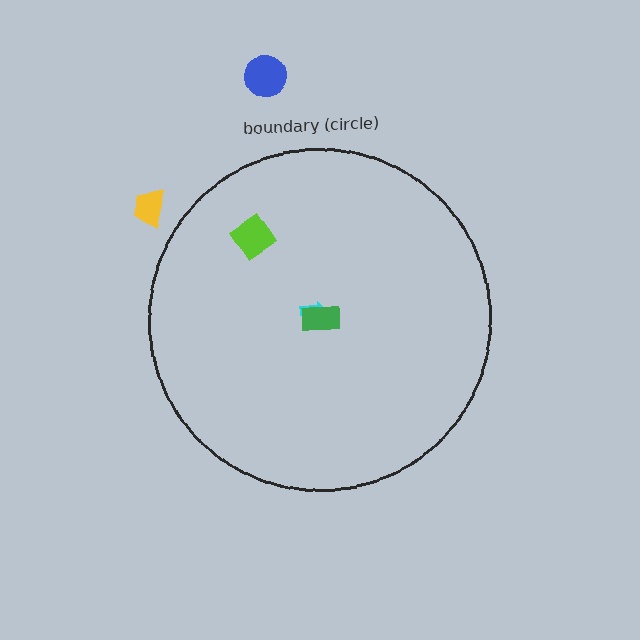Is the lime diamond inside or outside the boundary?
Inside.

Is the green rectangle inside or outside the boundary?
Inside.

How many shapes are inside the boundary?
3 inside, 2 outside.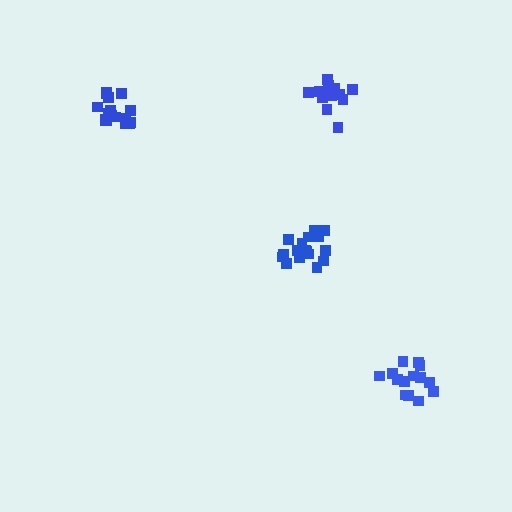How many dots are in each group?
Group 1: 14 dots, Group 2: 14 dots, Group 3: 17 dots, Group 4: 20 dots (65 total).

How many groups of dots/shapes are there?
There are 4 groups.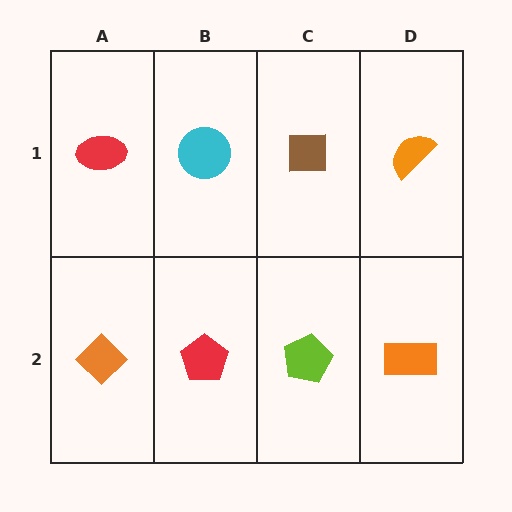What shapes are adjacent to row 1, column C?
A lime pentagon (row 2, column C), a cyan circle (row 1, column B), an orange semicircle (row 1, column D).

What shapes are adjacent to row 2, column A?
A red ellipse (row 1, column A), a red pentagon (row 2, column B).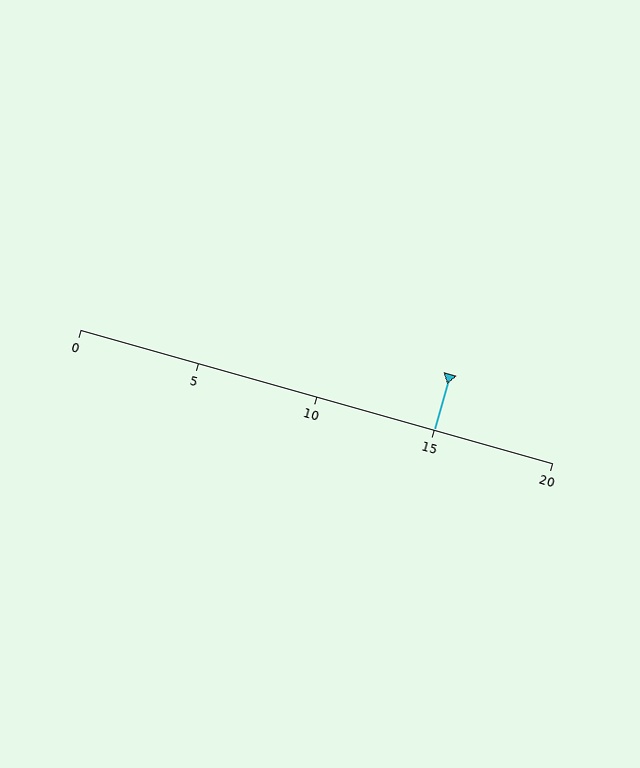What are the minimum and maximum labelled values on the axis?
The axis runs from 0 to 20.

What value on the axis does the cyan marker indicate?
The marker indicates approximately 15.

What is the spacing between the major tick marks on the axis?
The major ticks are spaced 5 apart.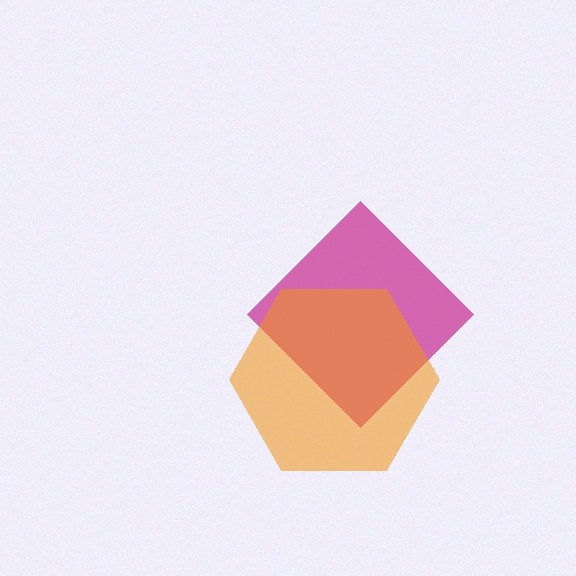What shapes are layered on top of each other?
The layered shapes are: a magenta diamond, an orange hexagon.